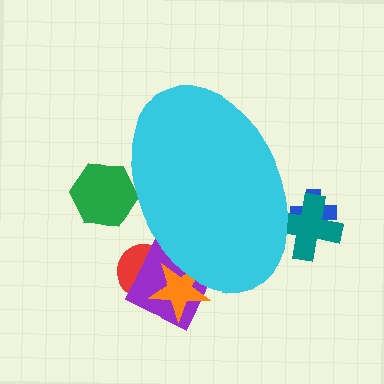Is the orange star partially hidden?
Yes, the orange star is partially hidden behind the cyan ellipse.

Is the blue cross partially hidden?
Yes, the blue cross is partially hidden behind the cyan ellipse.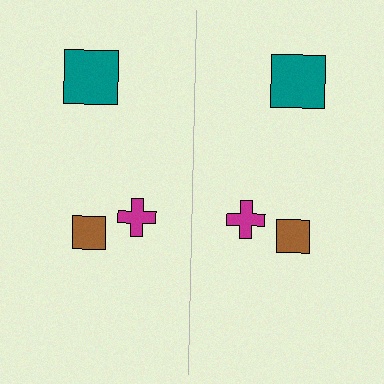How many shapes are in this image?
There are 6 shapes in this image.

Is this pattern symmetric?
Yes, this pattern has bilateral (reflection) symmetry.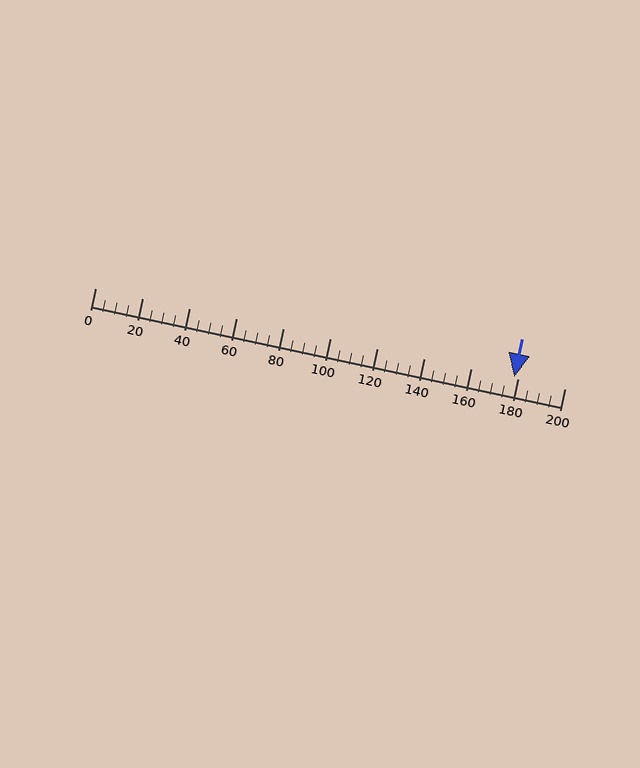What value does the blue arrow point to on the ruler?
The blue arrow points to approximately 178.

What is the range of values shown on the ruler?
The ruler shows values from 0 to 200.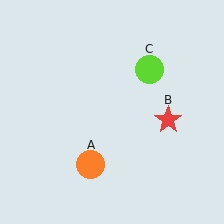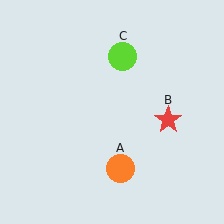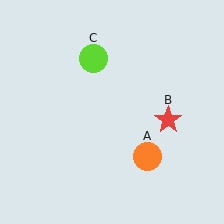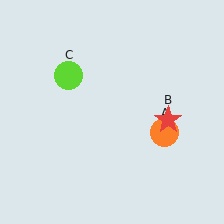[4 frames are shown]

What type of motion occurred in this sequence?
The orange circle (object A), lime circle (object C) rotated counterclockwise around the center of the scene.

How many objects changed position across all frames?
2 objects changed position: orange circle (object A), lime circle (object C).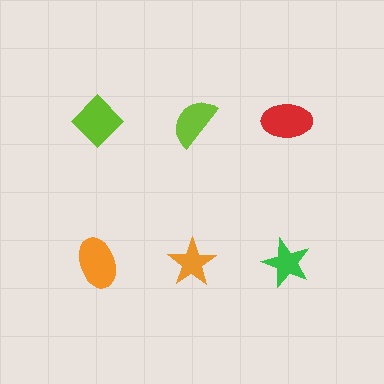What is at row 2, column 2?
An orange star.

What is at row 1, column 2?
A lime semicircle.